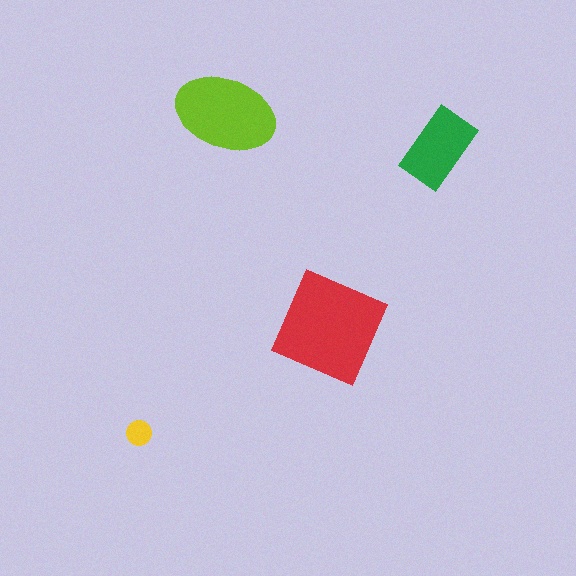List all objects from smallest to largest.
The yellow circle, the green rectangle, the lime ellipse, the red square.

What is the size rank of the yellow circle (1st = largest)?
4th.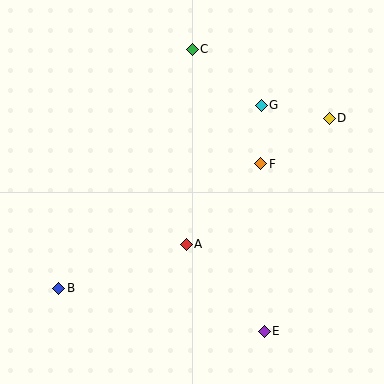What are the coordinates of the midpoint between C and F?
The midpoint between C and F is at (227, 107).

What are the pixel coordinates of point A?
Point A is at (186, 244).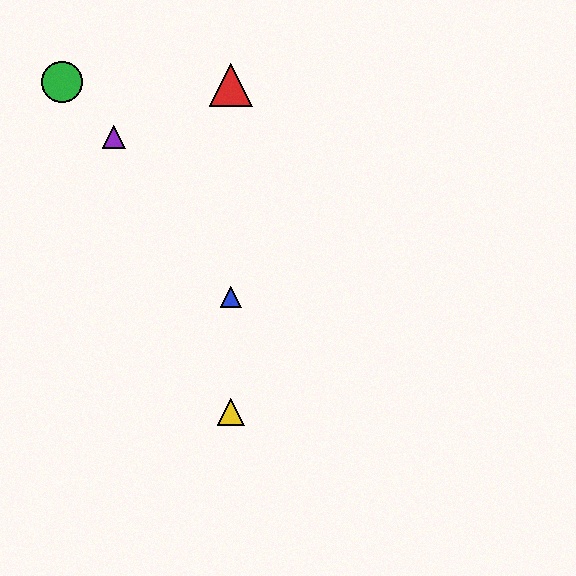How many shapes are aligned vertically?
3 shapes (the red triangle, the blue triangle, the yellow triangle) are aligned vertically.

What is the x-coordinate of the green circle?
The green circle is at x≈62.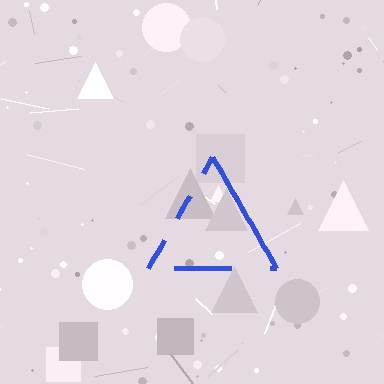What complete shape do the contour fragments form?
The contour fragments form a triangle.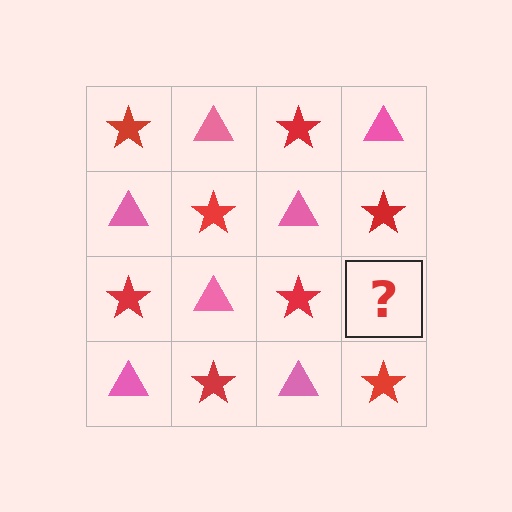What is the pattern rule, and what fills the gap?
The rule is that it alternates red star and pink triangle in a checkerboard pattern. The gap should be filled with a pink triangle.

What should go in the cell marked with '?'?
The missing cell should contain a pink triangle.